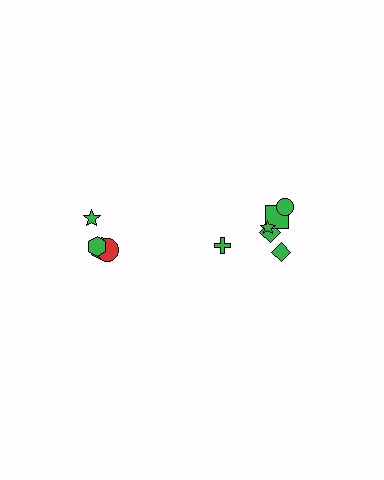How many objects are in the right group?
There are 6 objects.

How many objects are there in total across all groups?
There are 10 objects.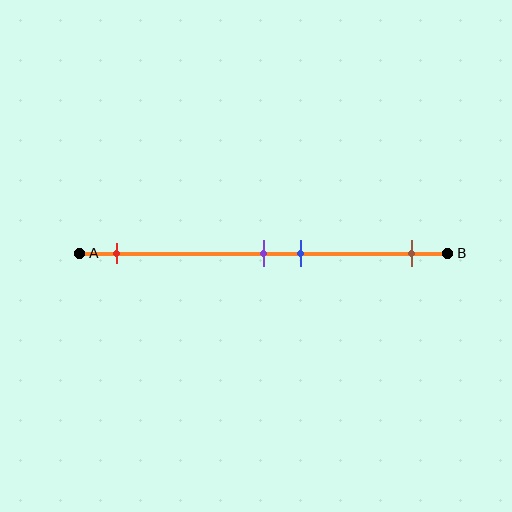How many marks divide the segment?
There are 4 marks dividing the segment.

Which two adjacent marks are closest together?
The purple and blue marks are the closest adjacent pair.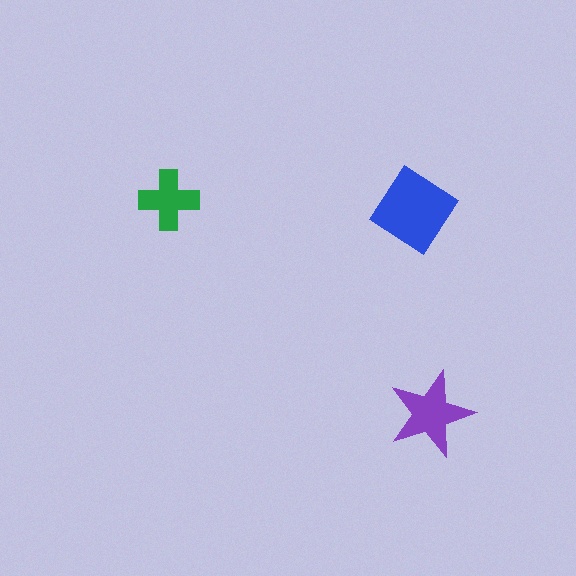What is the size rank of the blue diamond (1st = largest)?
1st.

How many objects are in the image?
There are 3 objects in the image.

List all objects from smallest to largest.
The green cross, the purple star, the blue diamond.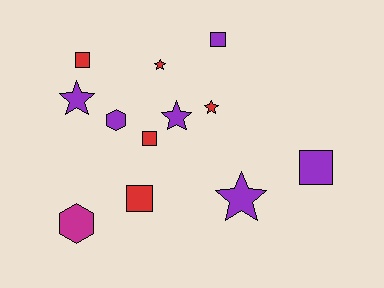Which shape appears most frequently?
Star, with 5 objects.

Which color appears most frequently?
Purple, with 6 objects.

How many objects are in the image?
There are 12 objects.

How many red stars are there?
There are 2 red stars.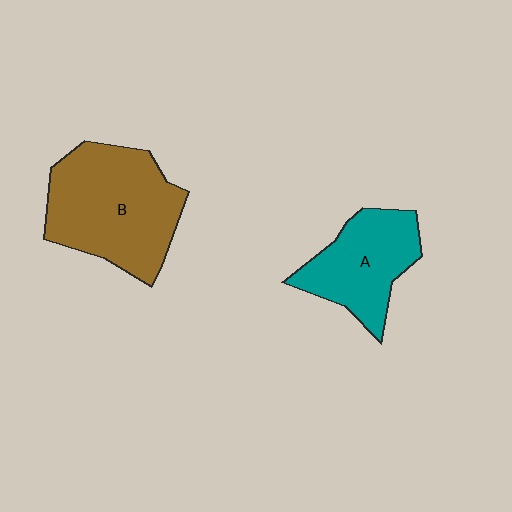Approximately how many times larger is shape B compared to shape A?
Approximately 1.5 times.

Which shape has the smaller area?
Shape A (teal).